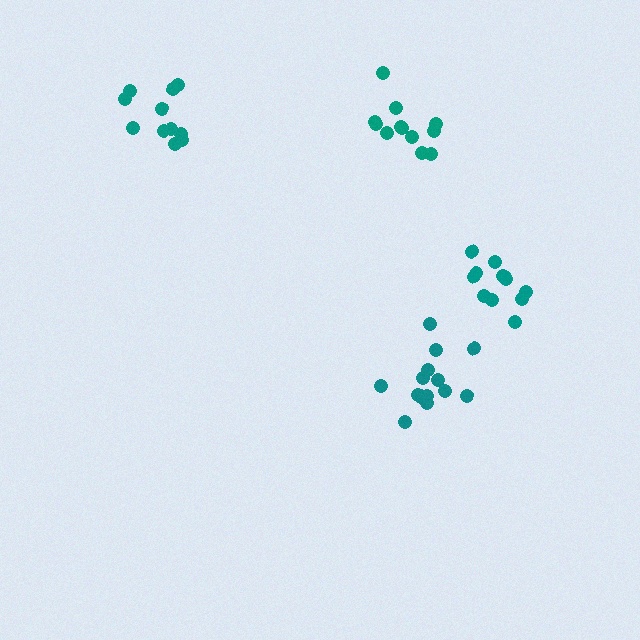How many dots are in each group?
Group 1: 12 dots, Group 2: 14 dots, Group 3: 12 dots, Group 4: 11 dots (49 total).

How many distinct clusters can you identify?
There are 4 distinct clusters.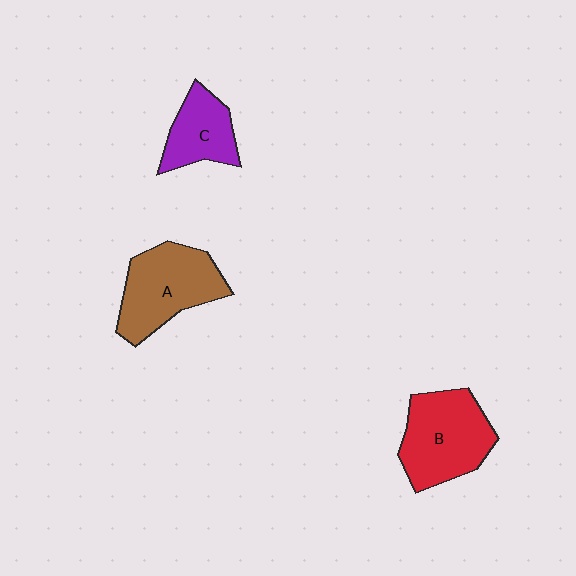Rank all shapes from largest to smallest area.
From largest to smallest: B (red), A (brown), C (purple).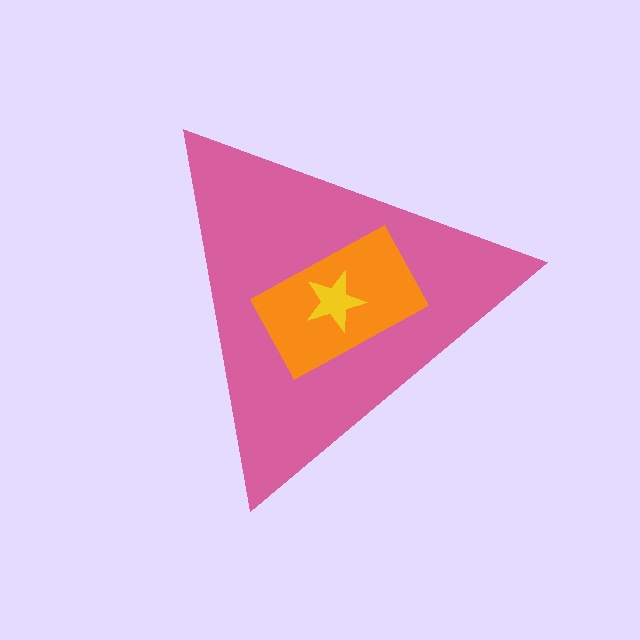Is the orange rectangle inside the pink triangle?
Yes.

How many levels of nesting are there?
3.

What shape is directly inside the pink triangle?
The orange rectangle.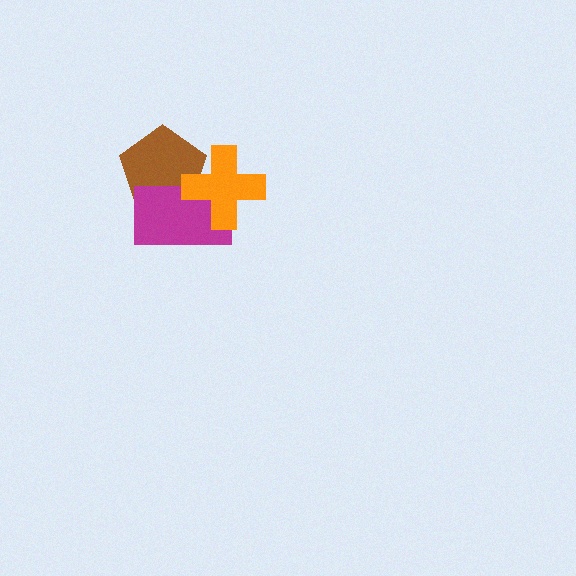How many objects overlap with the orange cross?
2 objects overlap with the orange cross.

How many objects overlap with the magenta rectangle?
2 objects overlap with the magenta rectangle.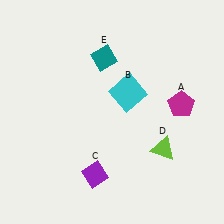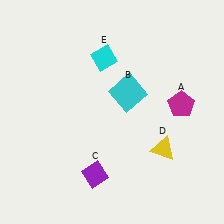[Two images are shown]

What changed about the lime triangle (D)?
In Image 1, D is lime. In Image 2, it changed to yellow.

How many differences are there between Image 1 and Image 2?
There are 2 differences between the two images.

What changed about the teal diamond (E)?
In Image 1, E is teal. In Image 2, it changed to cyan.